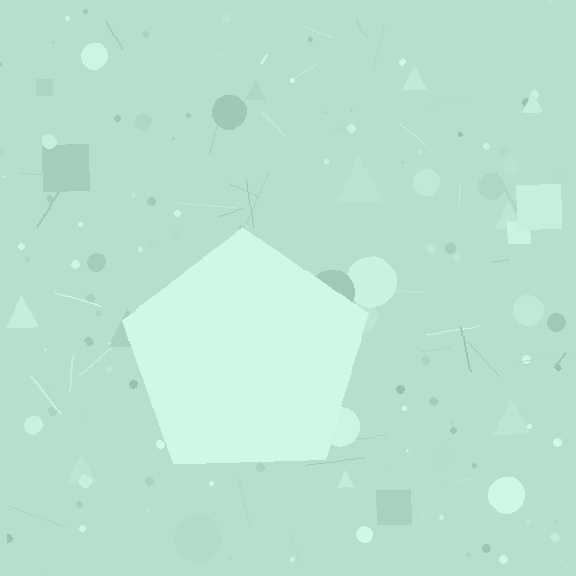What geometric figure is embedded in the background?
A pentagon is embedded in the background.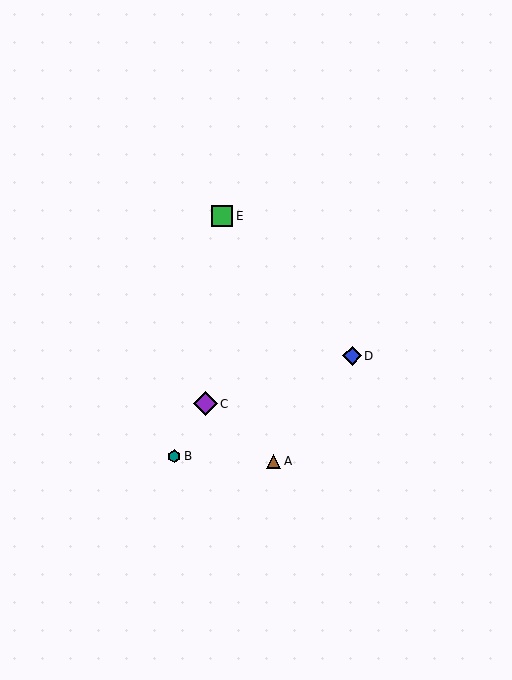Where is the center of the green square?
The center of the green square is at (222, 216).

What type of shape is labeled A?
Shape A is a brown triangle.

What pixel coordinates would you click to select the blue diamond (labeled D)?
Click at (352, 356) to select the blue diamond D.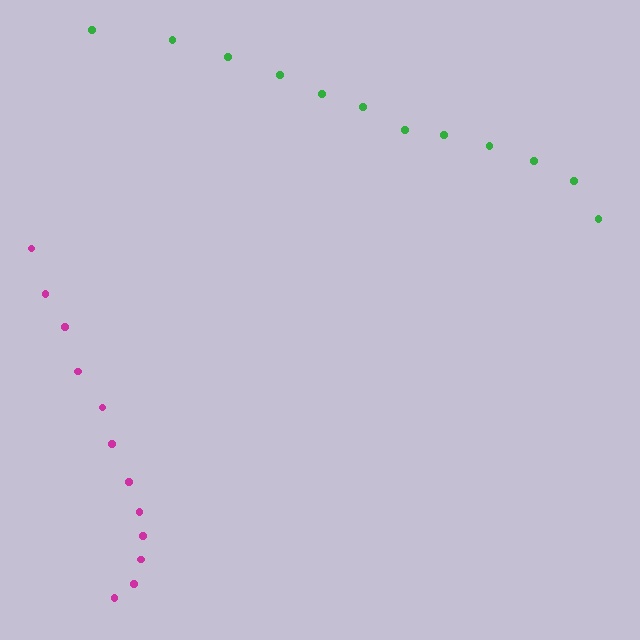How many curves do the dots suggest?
There are 2 distinct paths.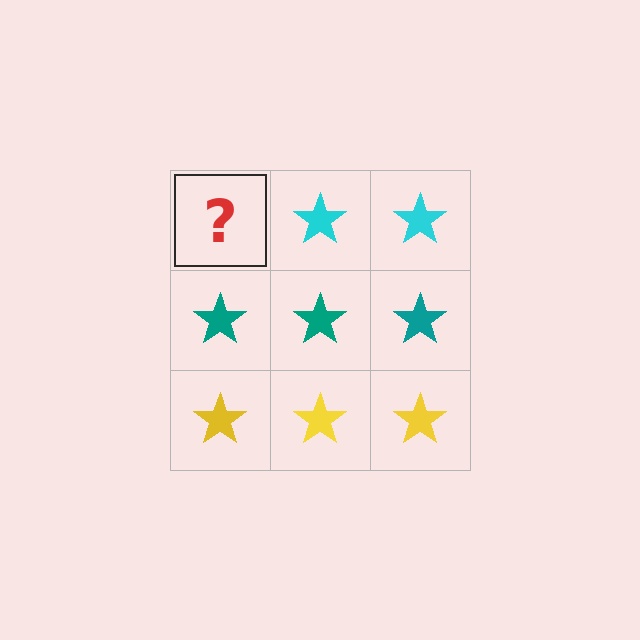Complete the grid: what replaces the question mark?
The question mark should be replaced with a cyan star.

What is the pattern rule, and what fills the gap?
The rule is that each row has a consistent color. The gap should be filled with a cyan star.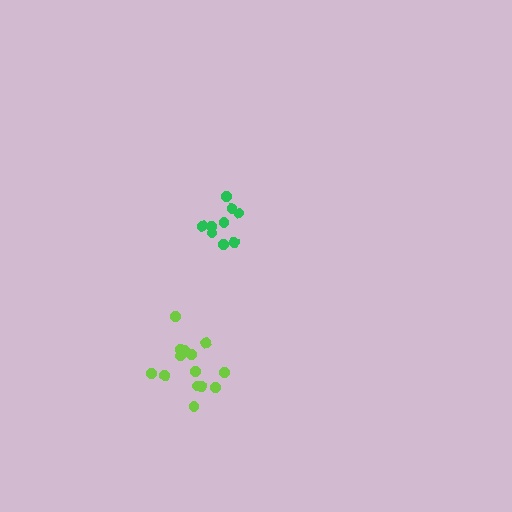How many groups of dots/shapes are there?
There are 2 groups.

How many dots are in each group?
Group 1: 9 dots, Group 2: 14 dots (23 total).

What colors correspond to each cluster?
The clusters are colored: green, lime.